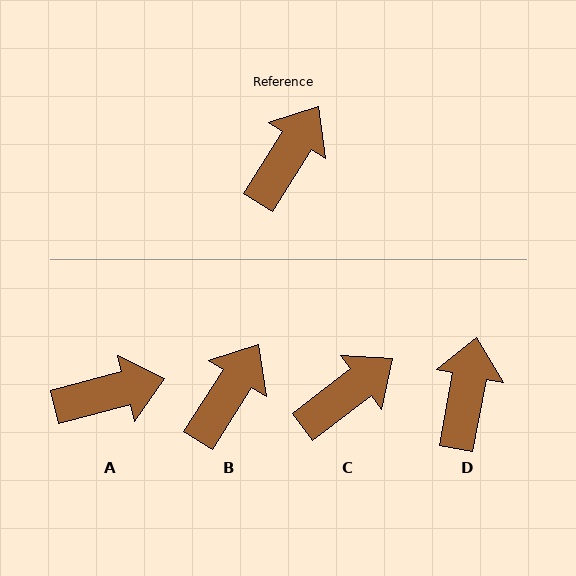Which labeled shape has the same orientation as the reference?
B.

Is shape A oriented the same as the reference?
No, it is off by about 43 degrees.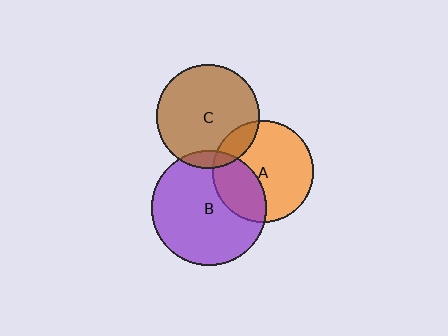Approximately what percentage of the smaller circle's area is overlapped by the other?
Approximately 15%.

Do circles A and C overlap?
Yes.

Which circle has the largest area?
Circle B (purple).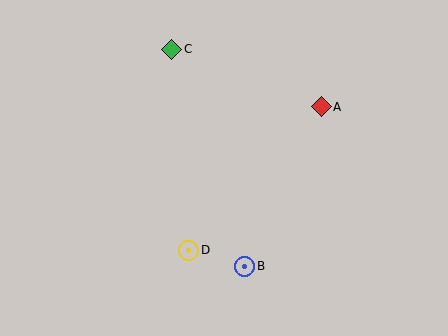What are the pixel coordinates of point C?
Point C is at (172, 49).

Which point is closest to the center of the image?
Point D at (189, 250) is closest to the center.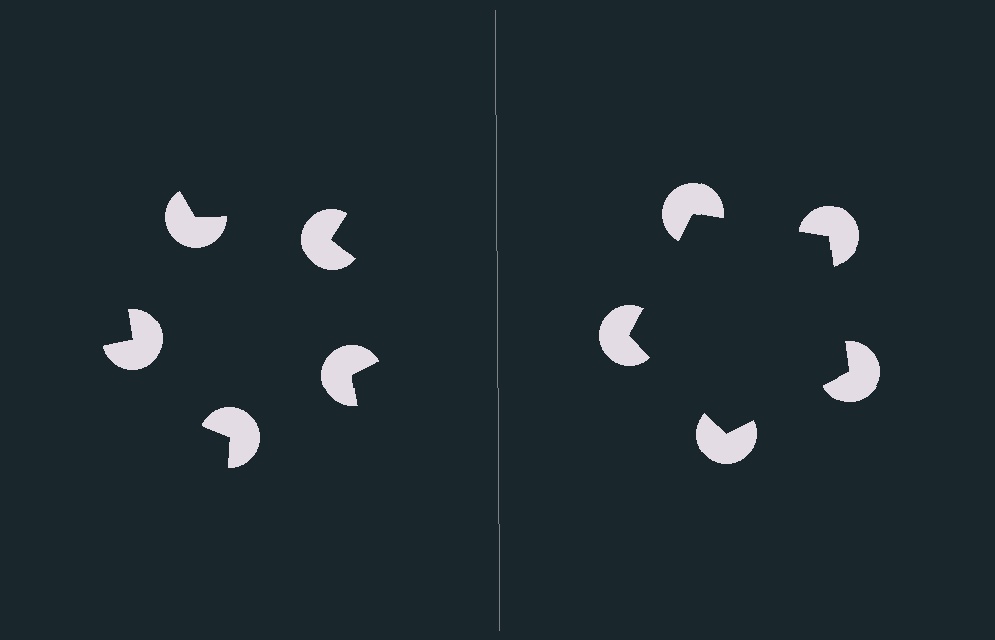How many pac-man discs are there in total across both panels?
10 — 5 on each side.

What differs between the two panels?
The pac-man discs are positioned identically on both sides; only the wedge orientations differ. On the right they align to a pentagon; on the left they are misaligned.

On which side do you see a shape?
An illusory pentagon appears on the right side. On the left side the wedge cuts are rotated, so no coherent shape forms.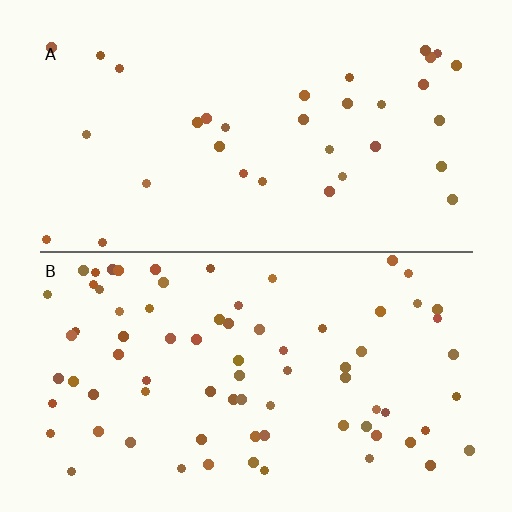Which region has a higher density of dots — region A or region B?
B (the bottom).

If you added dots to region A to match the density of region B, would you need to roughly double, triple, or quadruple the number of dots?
Approximately double.